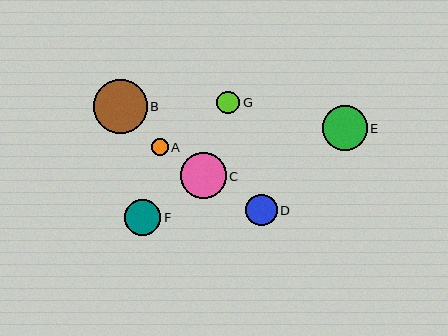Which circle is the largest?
Circle B is the largest with a size of approximately 53 pixels.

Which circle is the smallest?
Circle A is the smallest with a size of approximately 16 pixels.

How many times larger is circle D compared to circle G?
Circle D is approximately 1.4 times the size of circle G.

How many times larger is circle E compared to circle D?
Circle E is approximately 1.4 times the size of circle D.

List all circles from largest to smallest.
From largest to smallest: B, C, E, F, D, G, A.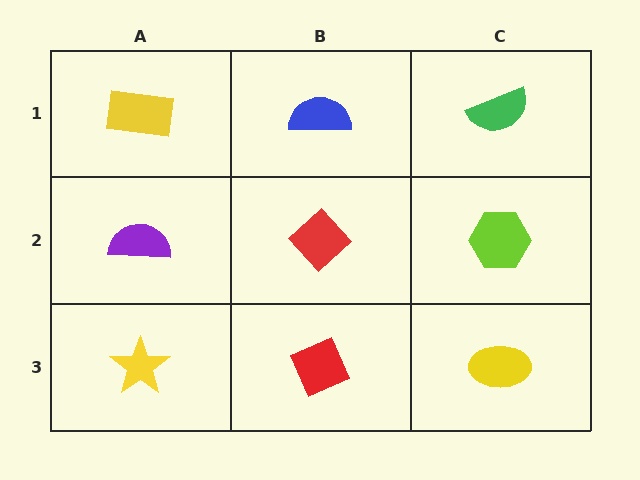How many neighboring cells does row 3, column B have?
3.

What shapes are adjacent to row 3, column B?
A red diamond (row 2, column B), a yellow star (row 3, column A), a yellow ellipse (row 3, column C).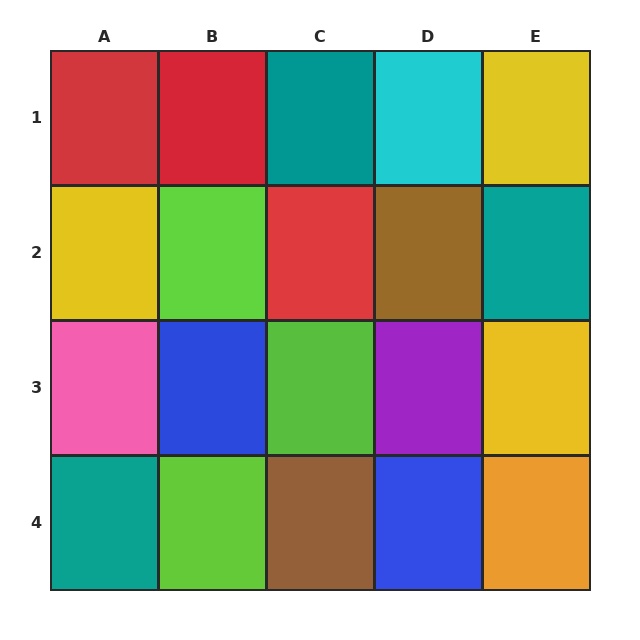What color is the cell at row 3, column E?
Yellow.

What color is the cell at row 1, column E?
Yellow.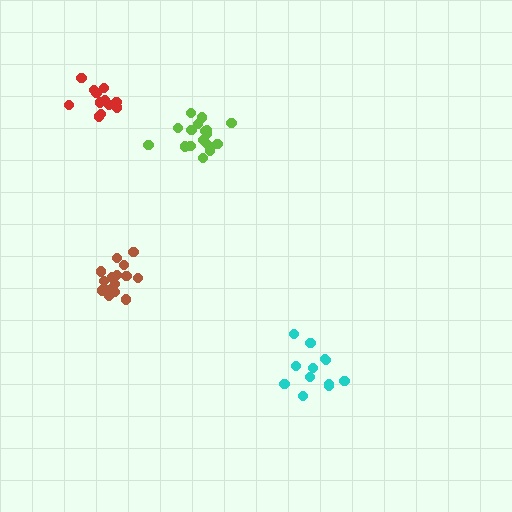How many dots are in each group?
Group 1: 12 dots, Group 2: 17 dots, Group 3: 18 dots, Group 4: 12 dots (59 total).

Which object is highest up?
The red cluster is topmost.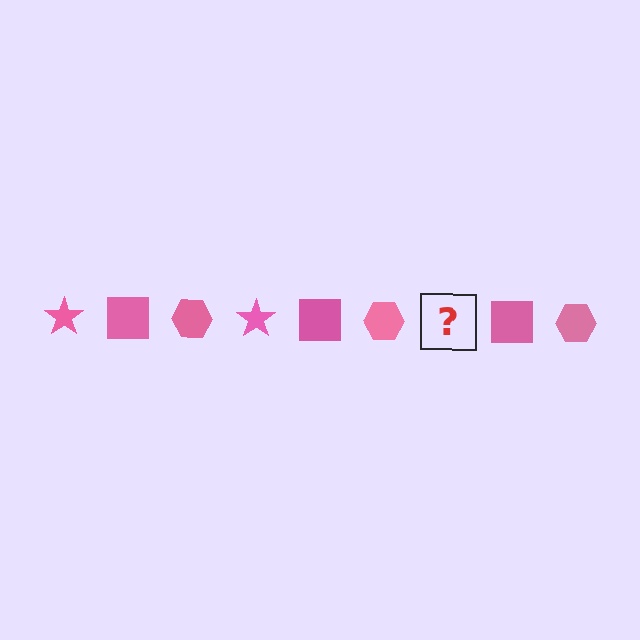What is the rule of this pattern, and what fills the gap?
The rule is that the pattern cycles through star, square, hexagon shapes in pink. The gap should be filled with a pink star.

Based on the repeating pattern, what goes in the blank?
The blank should be a pink star.